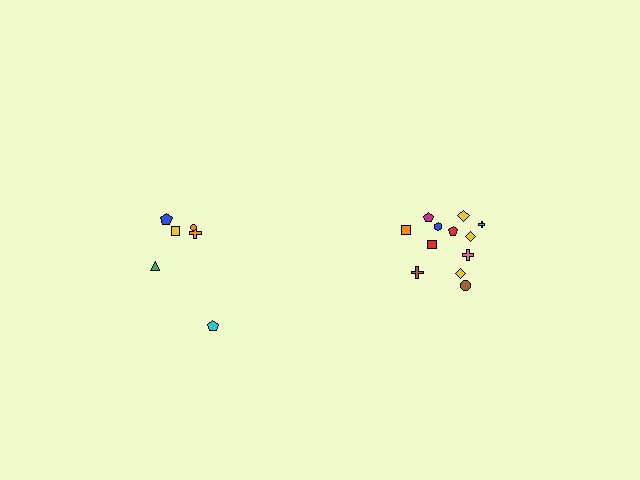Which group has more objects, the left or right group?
The right group.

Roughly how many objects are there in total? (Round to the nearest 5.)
Roughly 20 objects in total.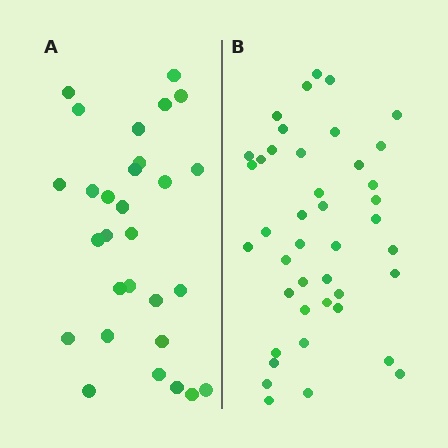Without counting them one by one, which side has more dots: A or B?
Region B (the right region) has more dots.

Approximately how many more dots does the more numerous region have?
Region B has approximately 15 more dots than region A.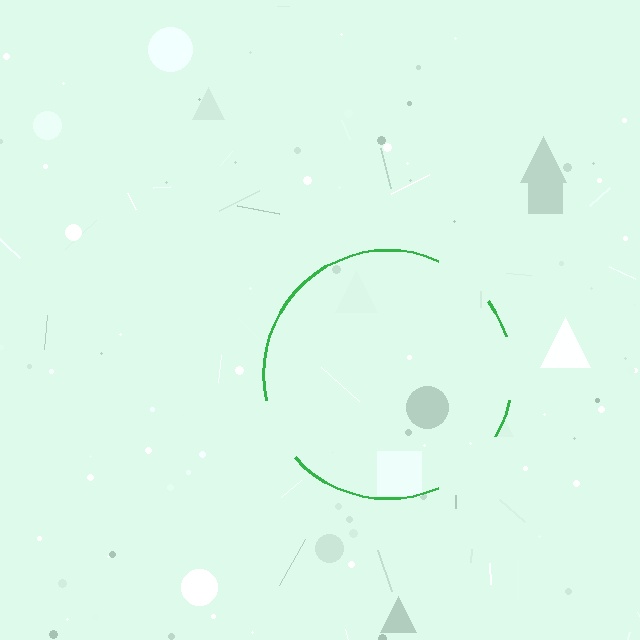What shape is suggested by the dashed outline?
The dashed outline suggests a circle.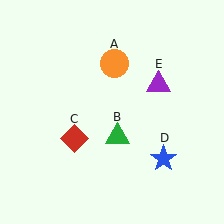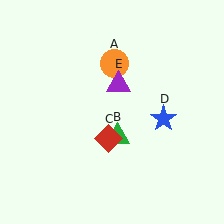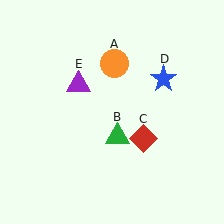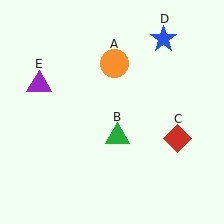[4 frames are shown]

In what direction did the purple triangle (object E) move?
The purple triangle (object E) moved left.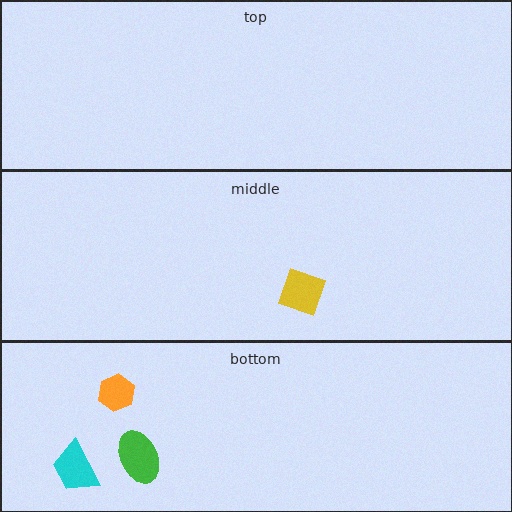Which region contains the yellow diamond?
The middle region.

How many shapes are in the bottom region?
3.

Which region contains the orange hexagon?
The bottom region.